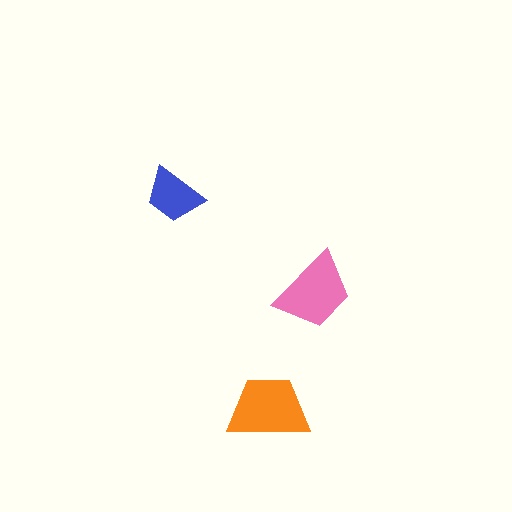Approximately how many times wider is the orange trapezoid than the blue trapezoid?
About 1.5 times wider.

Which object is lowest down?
The orange trapezoid is bottommost.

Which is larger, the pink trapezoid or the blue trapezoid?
The pink one.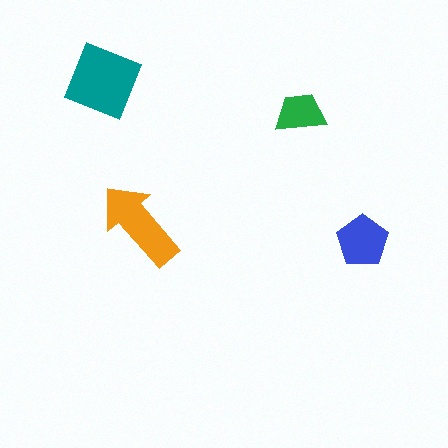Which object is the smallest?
The green trapezoid.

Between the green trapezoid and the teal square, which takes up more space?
The teal square.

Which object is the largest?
The teal square.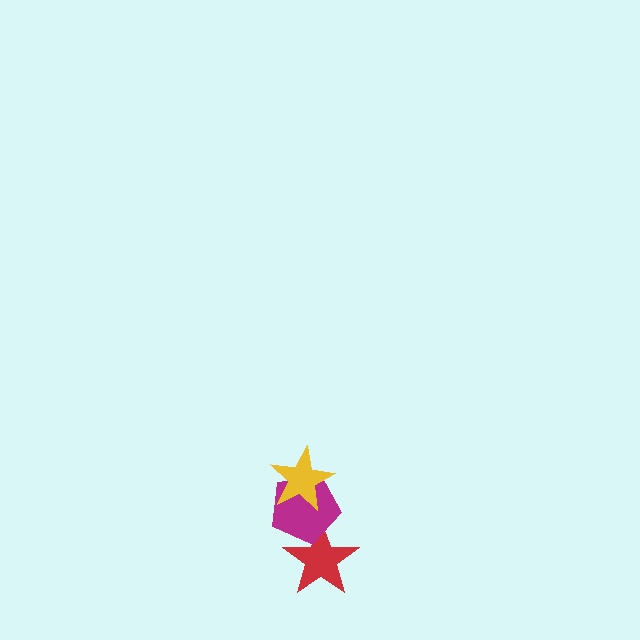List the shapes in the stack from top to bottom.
From top to bottom: the yellow star, the magenta pentagon, the red star.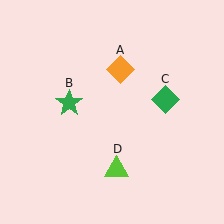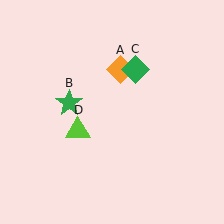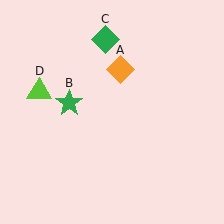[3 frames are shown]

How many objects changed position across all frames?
2 objects changed position: green diamond (object C), lime triangle (object D).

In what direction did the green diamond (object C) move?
The green diamond (object C) moved up and to the left.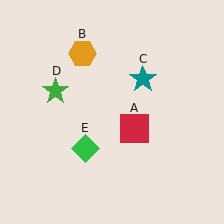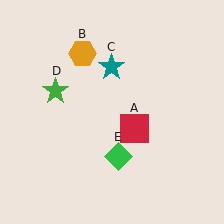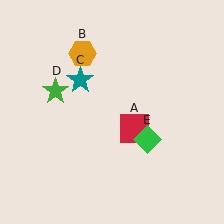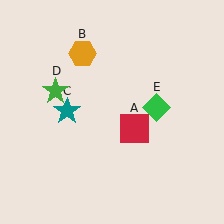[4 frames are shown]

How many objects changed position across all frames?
2 objects changed position: teal star (object C), green diamond (object E).